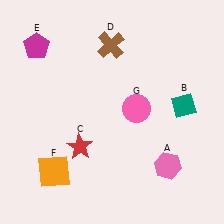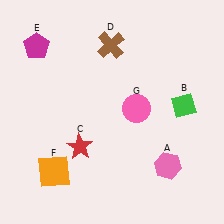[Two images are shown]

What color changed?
The diamond (B) changed from teal in Image 1 to green in Image 2.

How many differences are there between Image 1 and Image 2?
There is 1 difference between the two images.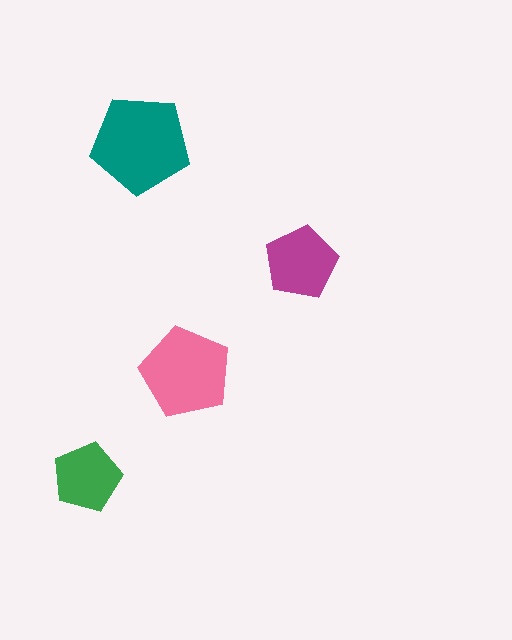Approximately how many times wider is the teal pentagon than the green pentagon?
About 1.5 times wider.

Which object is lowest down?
The green pentagon is bottommost.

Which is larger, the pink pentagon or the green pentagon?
The pink one.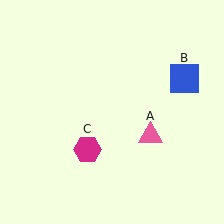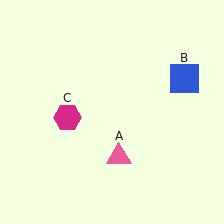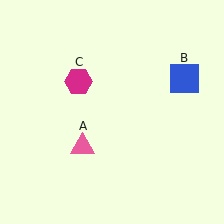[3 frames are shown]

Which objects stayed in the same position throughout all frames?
Blue square (object B) remained stationary.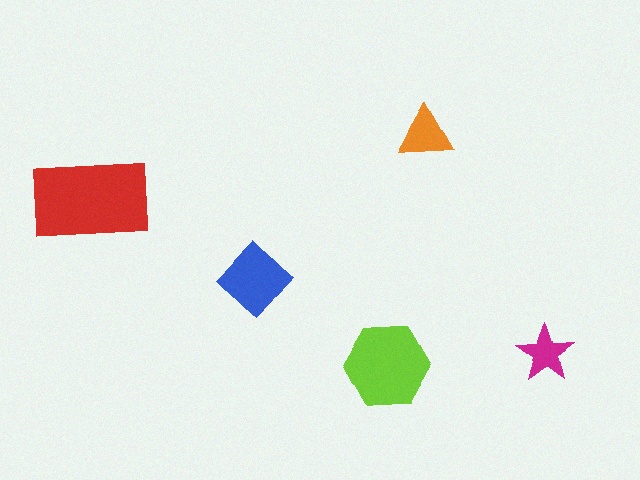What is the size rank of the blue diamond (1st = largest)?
3rd.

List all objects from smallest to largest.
The magenta star, the orange triangle, the blue diamond, the lime hexagon, the red rectangle.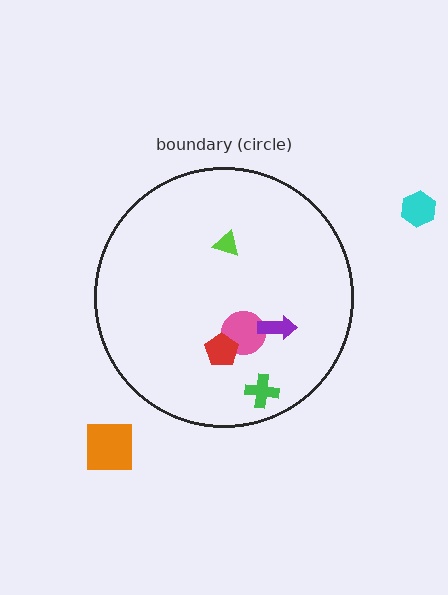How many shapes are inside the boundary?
5 inside, 2 outside.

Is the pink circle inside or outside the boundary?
Inside.